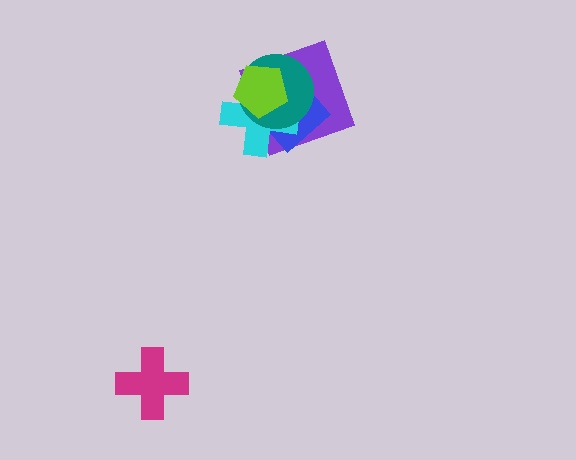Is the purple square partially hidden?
Yes, it is partially covered by another shape.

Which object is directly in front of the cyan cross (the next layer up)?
The teal circle is directly in front of the cyan cross.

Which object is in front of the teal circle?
The lime pentagon is in front of the teal circle.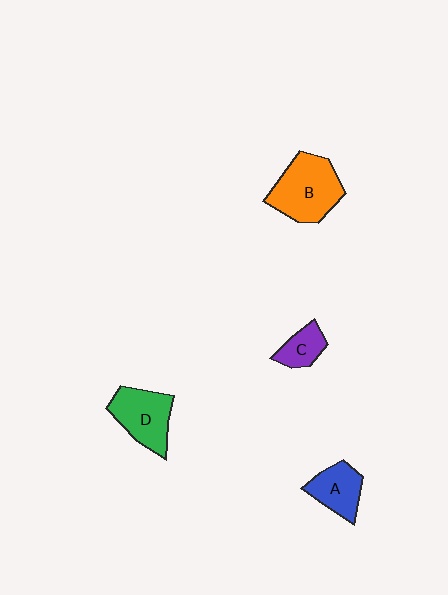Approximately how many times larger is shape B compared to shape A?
Approximately 1.7 times.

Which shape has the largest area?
Shape B (orange).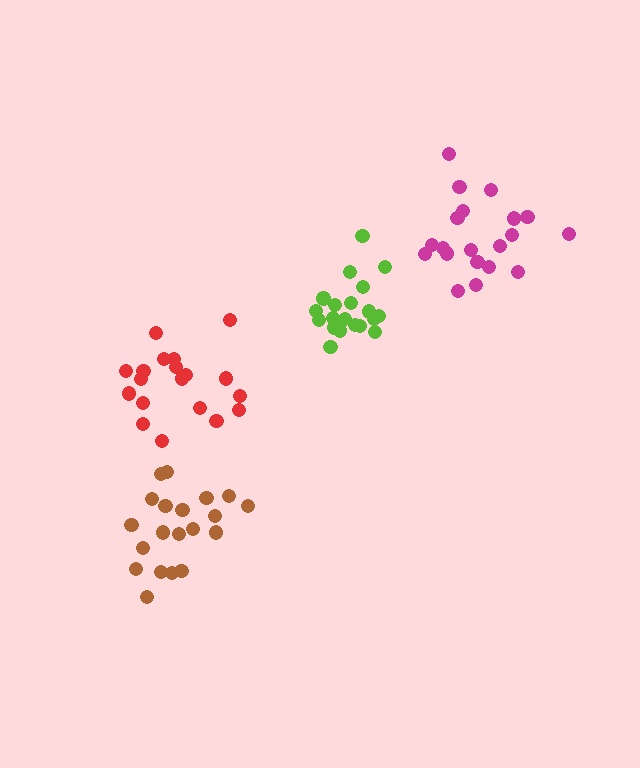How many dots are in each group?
Group 1: 20 dots, Group 2: 20 dots, Group 3: 19 dots, Group 4: 20 dots (79 total).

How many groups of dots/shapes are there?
There are 4 groups.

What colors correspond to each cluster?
The clusters are colored: lime, magenta, red, brown.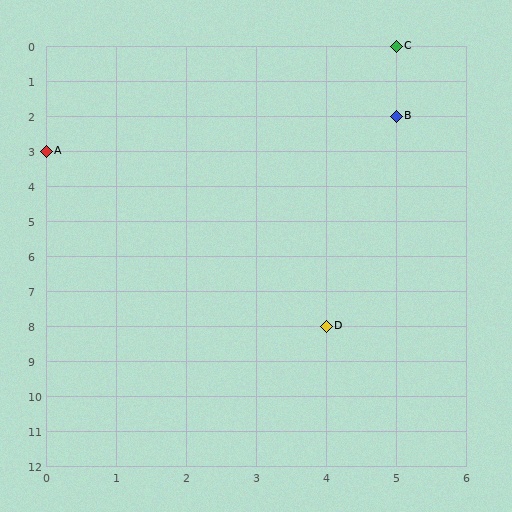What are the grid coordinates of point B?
Point B is at grid coordinates (5, 2).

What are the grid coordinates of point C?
Point C is at grid coordinates (5, 0).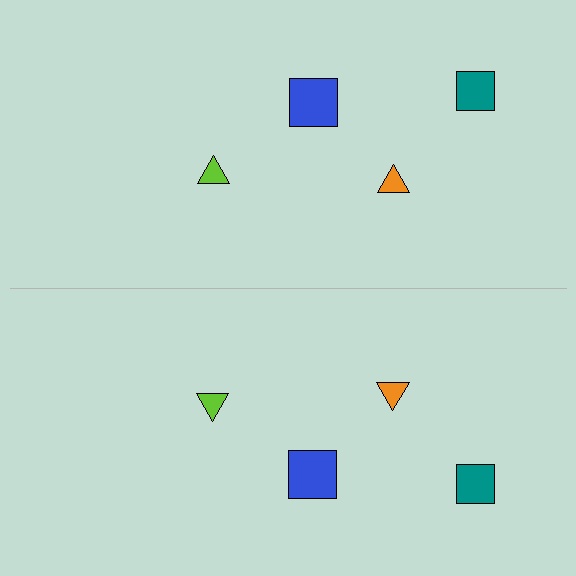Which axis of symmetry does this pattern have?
The pattern has a horizontal axis of symmetry running through the center of the image.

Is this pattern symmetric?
Yes, this pattern has bilateral (reflection) symmetry.